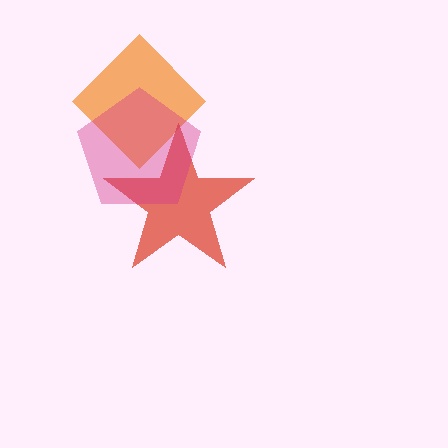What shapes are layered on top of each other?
The layered shapes are: an orange diamond, a red star, a magenta pentagon.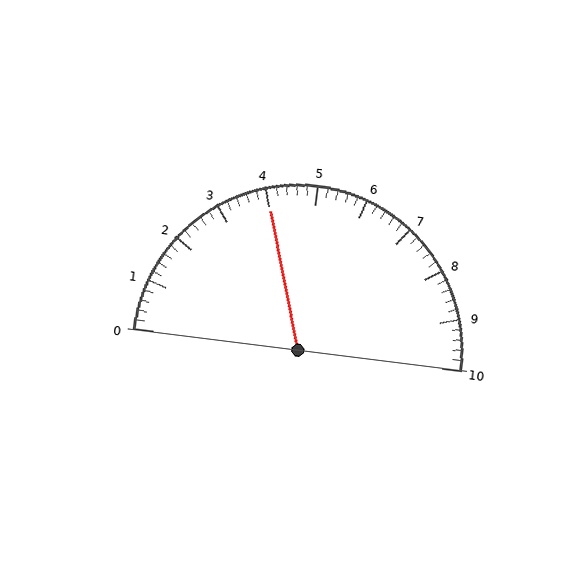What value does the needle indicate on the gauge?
The needle indicates approximately 4.0.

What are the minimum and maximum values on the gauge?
The gauge ranges from 0 to 10.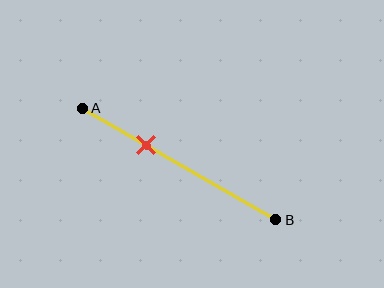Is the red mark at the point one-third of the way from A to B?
Yes, the mark is approximately at the one-third point.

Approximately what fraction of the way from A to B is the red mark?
The red mark is approximately 35% of the way from A to B.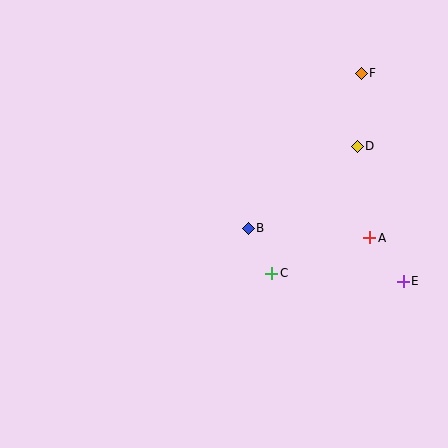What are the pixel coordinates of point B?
Point B is at (248, 228).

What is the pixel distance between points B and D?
The distance between B and D is 137 pixels.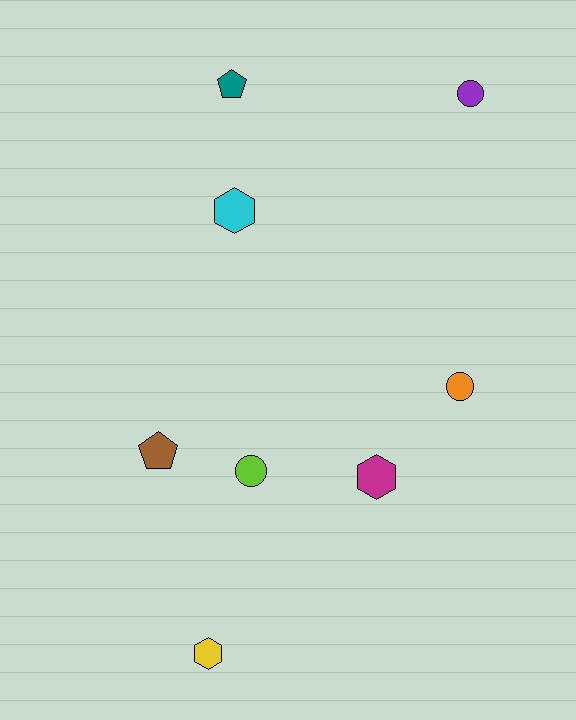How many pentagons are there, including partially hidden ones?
There are 2 pentagons.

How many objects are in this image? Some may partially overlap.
There are 8 objects.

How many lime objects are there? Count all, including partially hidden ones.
There is 1 lime object.